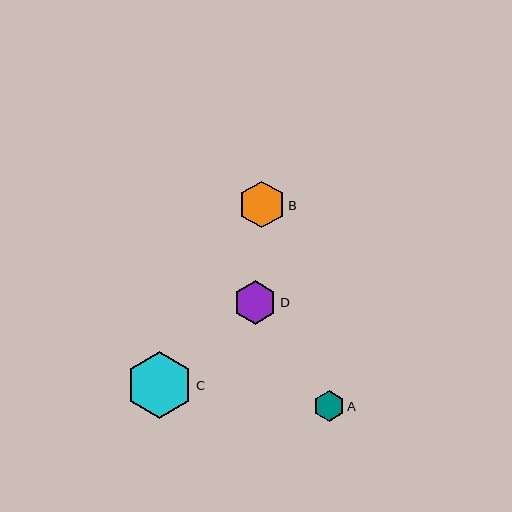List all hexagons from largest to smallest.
From largest to smallest: C, B, D, A.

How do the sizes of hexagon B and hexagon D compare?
Hexagon B and hexagon D are approximately the same size.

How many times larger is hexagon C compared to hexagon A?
Hexagon C is approximately 2.1 times the size of hexagon A.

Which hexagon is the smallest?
Hexagon A is the smallest with a size of approximately 31 pixels.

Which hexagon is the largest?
Hexagon C is the largest with a size of approximately 66 pixels.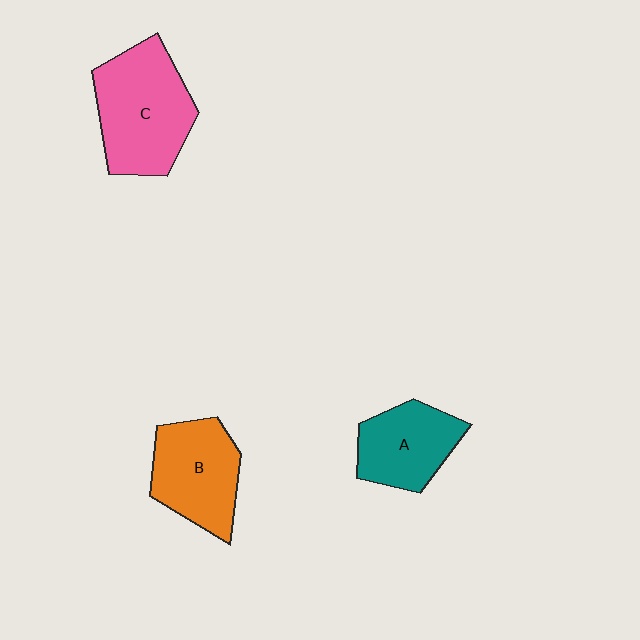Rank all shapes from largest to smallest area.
From largest to smallest: C (pink), B (orange), A (teal).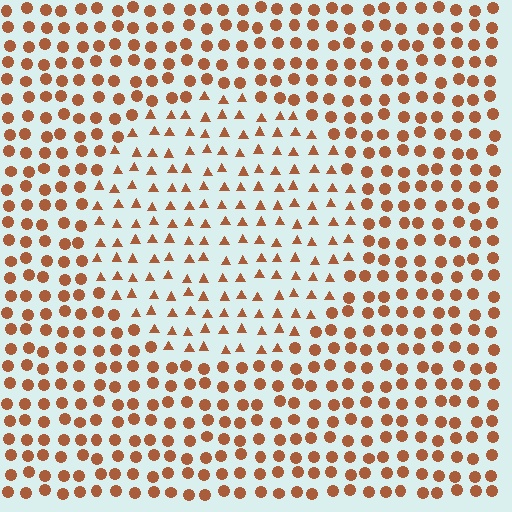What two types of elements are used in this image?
The image uses triangles inside the circle region and circles outside it.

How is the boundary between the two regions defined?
The boundary is defined by a change in element shape: triangles inside vs. circles outside. All elements share the same color and spacing.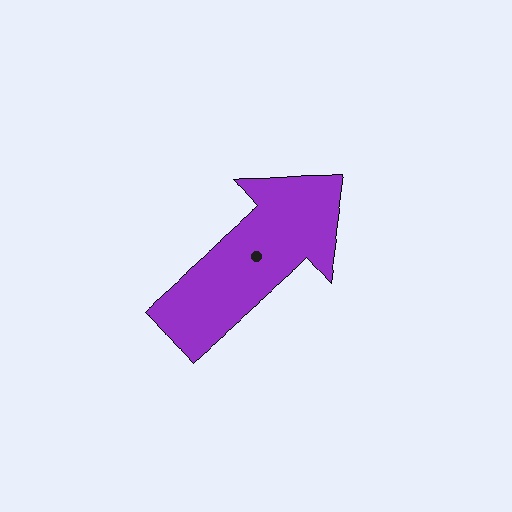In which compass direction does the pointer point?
Northeast.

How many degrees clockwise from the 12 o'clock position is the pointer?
Approximately 49 degrees.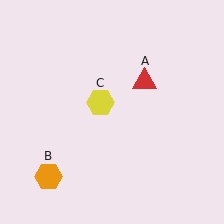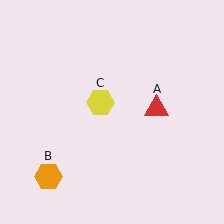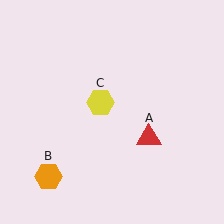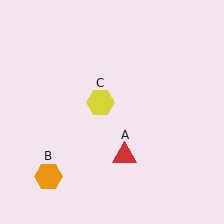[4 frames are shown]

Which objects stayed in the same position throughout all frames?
Orange hexagon (object B) and yellow hexagon (object C) remained stationary.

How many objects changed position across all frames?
1 object changed position: red triangle (object A).